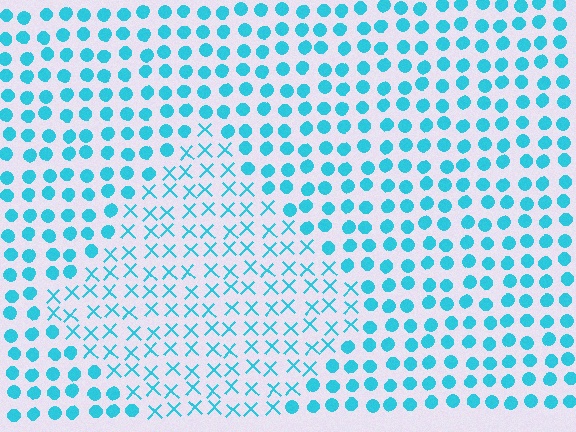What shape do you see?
I see a diamond.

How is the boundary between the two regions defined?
The boundary is defined by a change in element shape: X marks inside vs. circles outside. All elements share the same color and spacing.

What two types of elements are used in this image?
The image uses X marks inside the diamond region and circles outside it.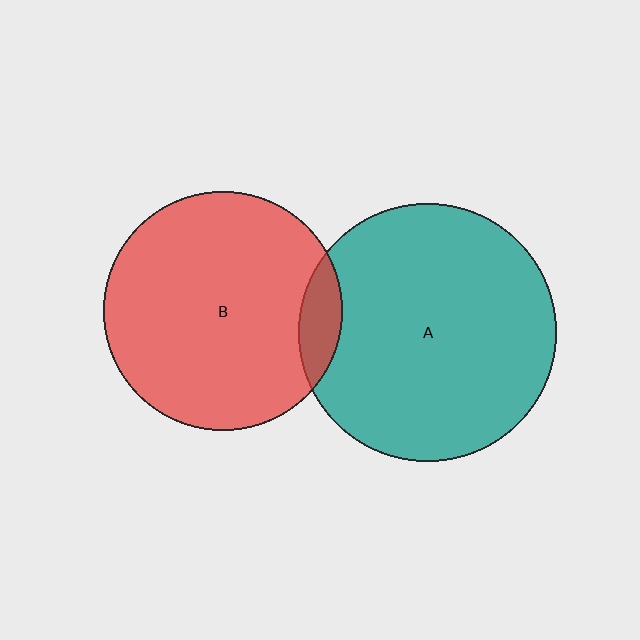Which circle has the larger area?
Circle A (teal).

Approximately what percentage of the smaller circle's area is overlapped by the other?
Approximately 10%.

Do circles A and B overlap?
Yes.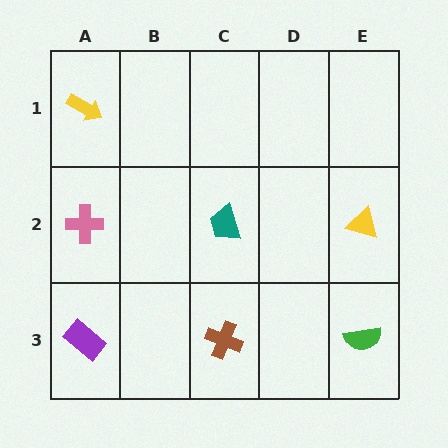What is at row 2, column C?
A teal trapezoid.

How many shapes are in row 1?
1 shape.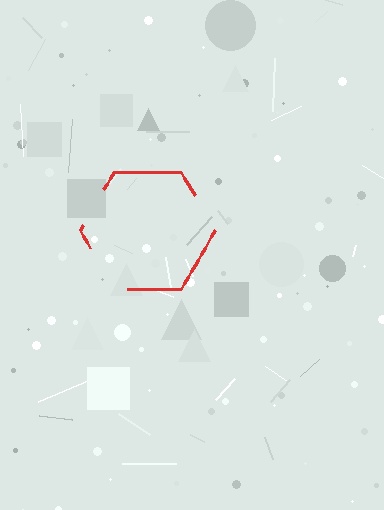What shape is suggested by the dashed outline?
The dashed outline suggests a hexagon.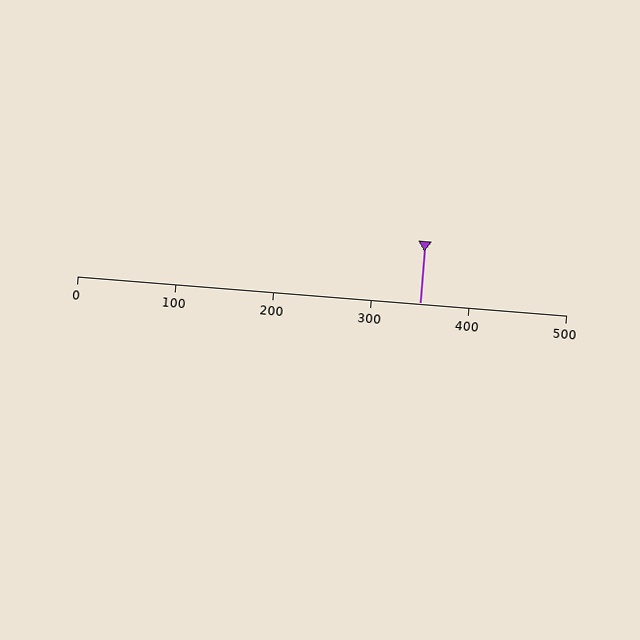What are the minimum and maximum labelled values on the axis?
The axis runs from 0 to 500.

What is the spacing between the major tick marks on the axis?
The major ticks are spaced 100 apart.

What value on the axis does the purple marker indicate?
The marker indicates approximately 350.